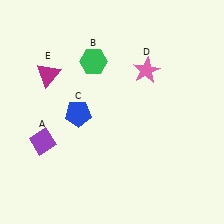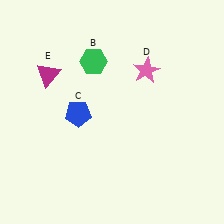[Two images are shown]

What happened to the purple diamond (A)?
The purple diamond (A) was removed in Image 2. It was in the bottom-left area of Image 1.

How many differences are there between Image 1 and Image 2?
There is 1 difference between the two images.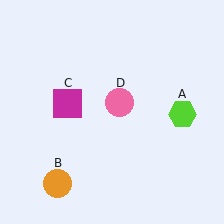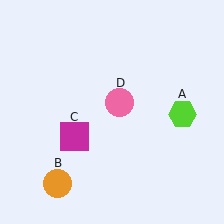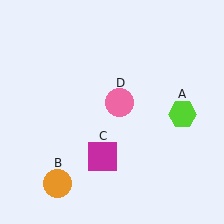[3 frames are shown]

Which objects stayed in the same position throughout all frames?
Lime hexagon (object A) and orange circle (object B) and pink circle (object D) remained stationary.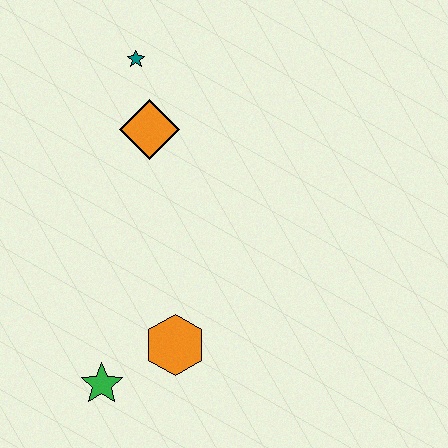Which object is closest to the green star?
The orange hexagon is closest to the green star.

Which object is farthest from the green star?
The teal star is farthest from the green star.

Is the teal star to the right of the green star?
Yes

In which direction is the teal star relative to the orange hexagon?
The teal star is above the orange hexagon.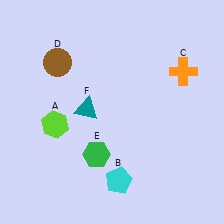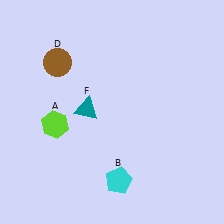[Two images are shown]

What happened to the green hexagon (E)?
The green hexagon (E) was removed in Image 2. It was in the bottom-left area of Image 1.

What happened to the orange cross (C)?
The orange cross (C) was removed in Image 2. It was in the top-right area of Image 1.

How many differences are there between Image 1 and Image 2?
There are 2 differences between the two images.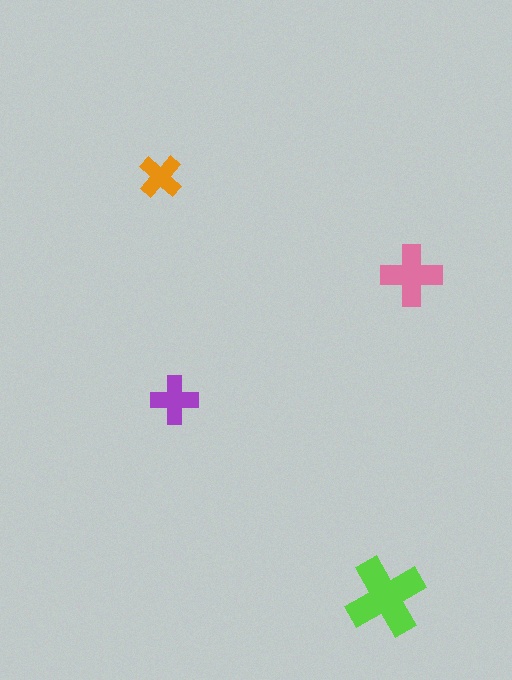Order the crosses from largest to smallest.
the lime one, the pink one, the purple one, the orange one.